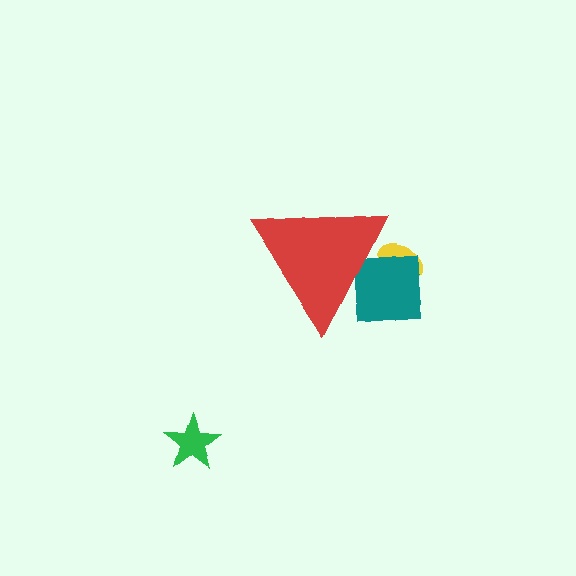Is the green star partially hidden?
No, the green star is fully visible.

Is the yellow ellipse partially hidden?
Yes, the yellow ellipse is partially hidden behind the red triangle.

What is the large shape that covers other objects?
A red triangle.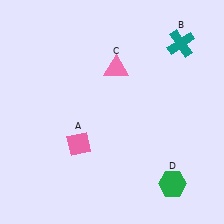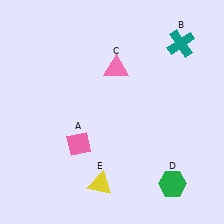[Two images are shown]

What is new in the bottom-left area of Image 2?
A yellow triangle (E) was added in the bottom-left area of Image 2.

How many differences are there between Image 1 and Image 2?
There is 1 difference between the two images.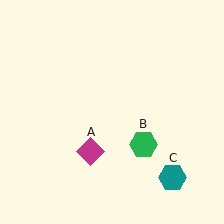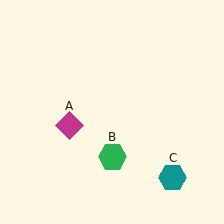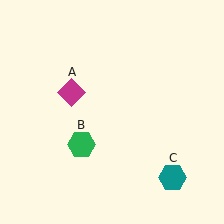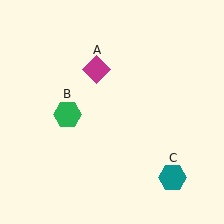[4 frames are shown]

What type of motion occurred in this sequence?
The magenta diamond (object A), green hexagon (object B) rotated clockwise around the center of the scene.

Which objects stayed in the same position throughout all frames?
Teal hexagon (object C) remained stationary.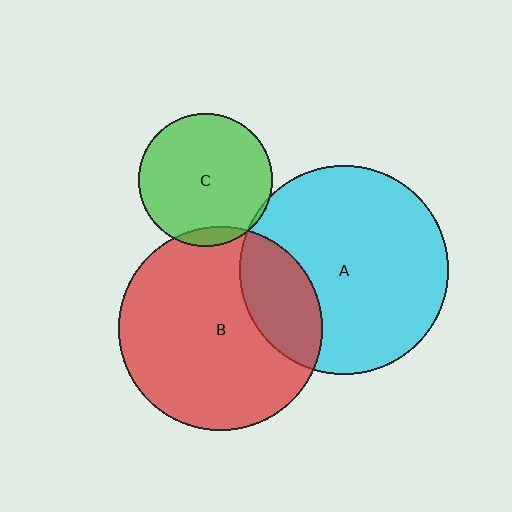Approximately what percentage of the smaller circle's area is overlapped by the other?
Approximately 5%.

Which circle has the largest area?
Circle A (cyan).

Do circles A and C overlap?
Yes.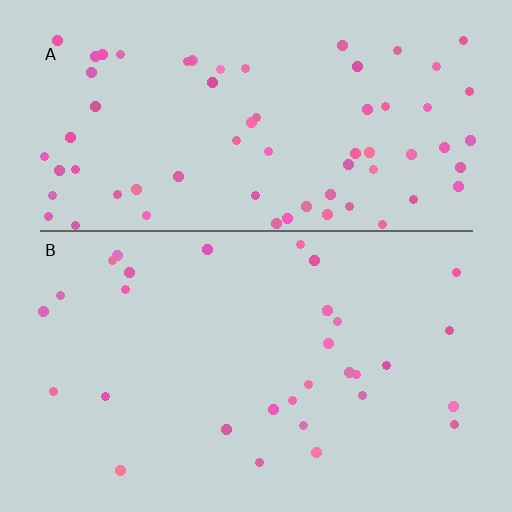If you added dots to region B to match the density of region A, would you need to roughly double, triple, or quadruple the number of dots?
Approximately double.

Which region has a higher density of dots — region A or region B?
A (the top).